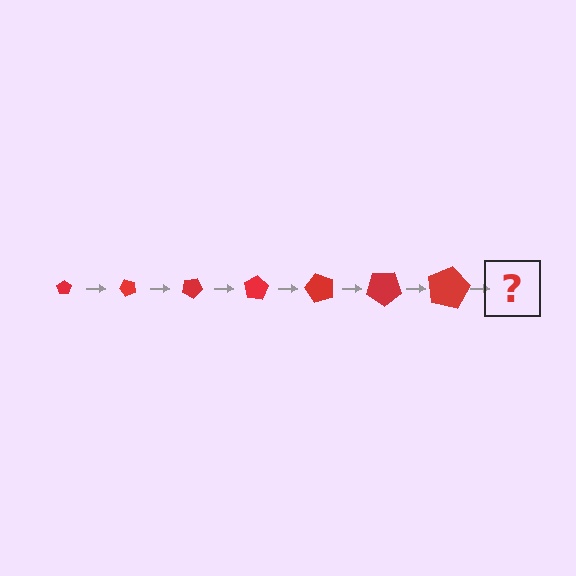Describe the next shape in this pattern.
It should be a pentagon, larger than the previous one and rotated 350 degrees from the start.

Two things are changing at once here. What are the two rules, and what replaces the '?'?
The two rules are that the pentagon grows larger each step and it rotates 50 degrees each step. The '?' should be a pentagon, larger than the previous one and rotated 350 degrees from the start.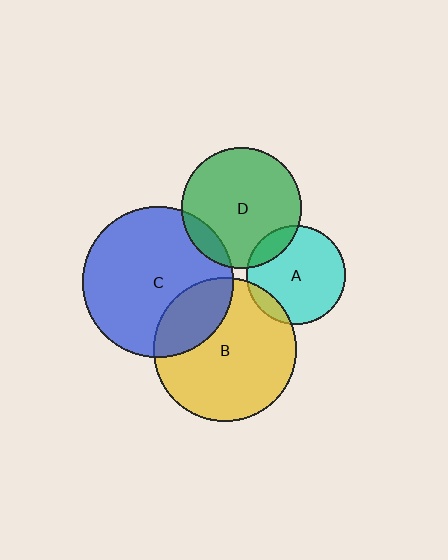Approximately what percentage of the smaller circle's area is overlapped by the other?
Approximately 10%.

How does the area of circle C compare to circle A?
Approximately 2.3 times.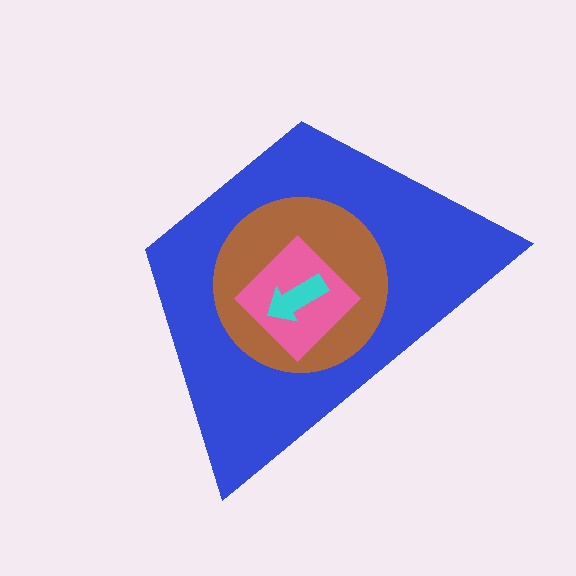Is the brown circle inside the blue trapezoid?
Yes.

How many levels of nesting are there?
4.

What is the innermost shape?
The cyan arrow.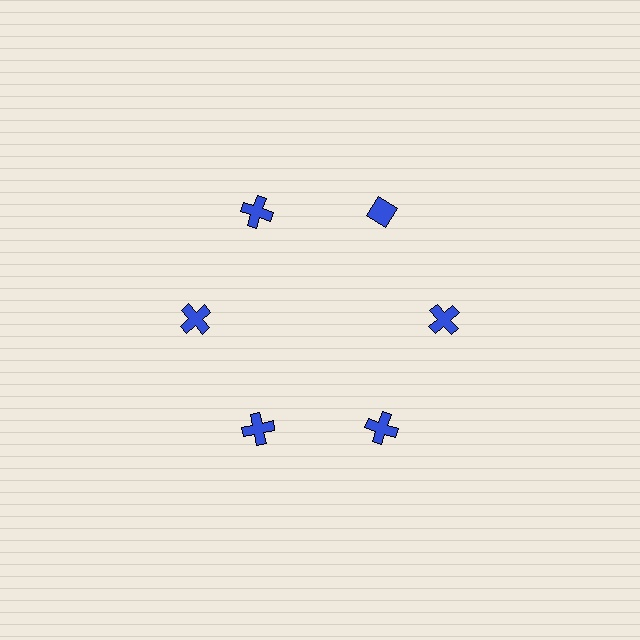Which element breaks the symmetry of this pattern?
The blue diamond at roughly the 1 o'clock position breaks the symmetry. All other shapes are blue crosses.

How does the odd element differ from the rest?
It has a different shape: diamond instead of cross.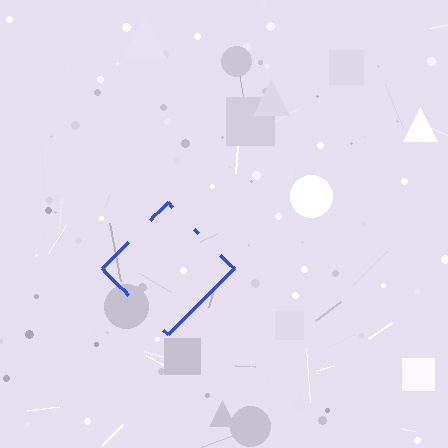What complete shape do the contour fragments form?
The contour fragments form a diamond.